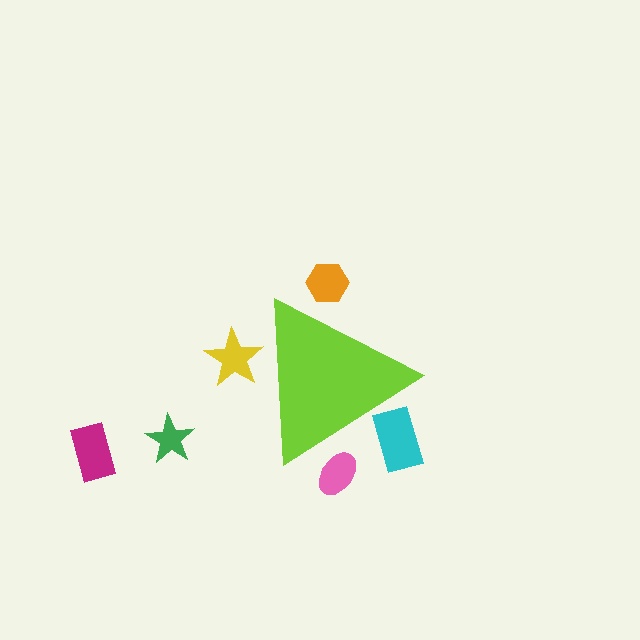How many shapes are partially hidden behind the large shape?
4 shapes are partially hidden.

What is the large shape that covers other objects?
A lime triangle.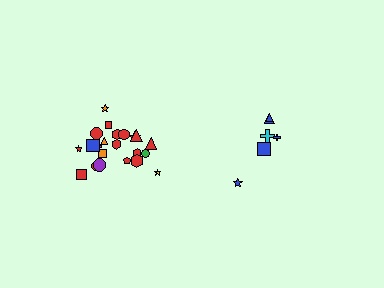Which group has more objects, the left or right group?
The left group.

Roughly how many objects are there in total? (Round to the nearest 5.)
Roughly 30 objects in total.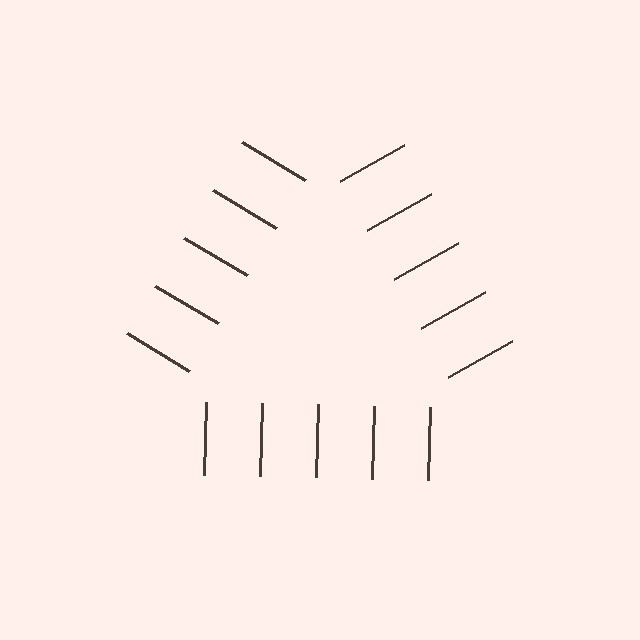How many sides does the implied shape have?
3 sides — the line-ends trace a triangle.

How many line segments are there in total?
15 — 5 along each of the 3 edges.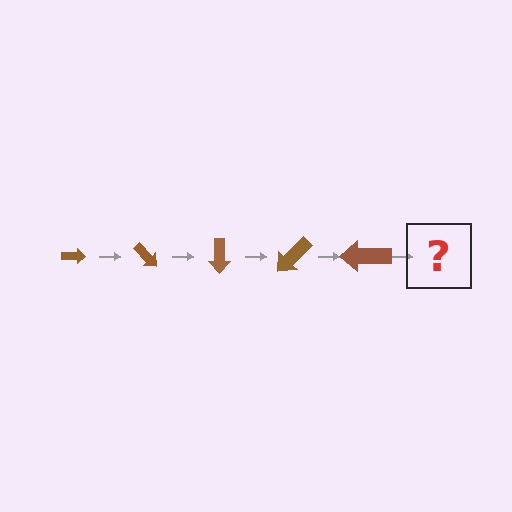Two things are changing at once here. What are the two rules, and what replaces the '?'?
The two rules are that the arrow grows larger each step and it rotates 45 degrees each step. The '?' should be an arrow, larger than the previous one and rotated 225 degrees from the start.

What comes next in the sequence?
The next element should be an arrow, larger than the previous one and rotated 225 degrees from the start.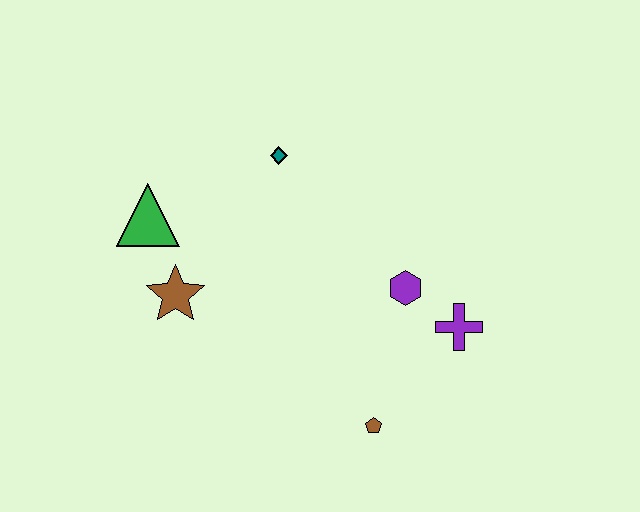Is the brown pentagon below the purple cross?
Yes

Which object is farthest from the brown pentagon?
The green triangle is farthest from the brown pentagon.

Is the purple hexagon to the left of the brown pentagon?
No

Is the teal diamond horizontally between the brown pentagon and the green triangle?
Yes